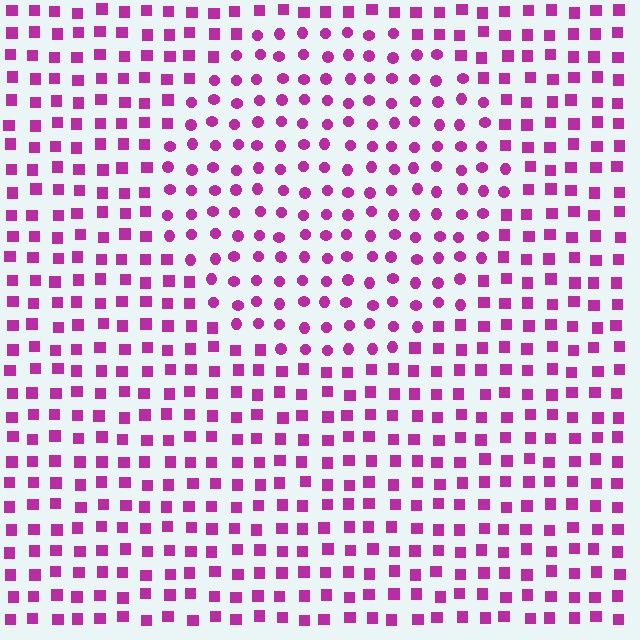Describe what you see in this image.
The image is filled with small magenta elements arranged in a uniform grid. A circle-shaped region contains circles, while the surrounding area contains squares. The boundary is defined purely by the change in element shape.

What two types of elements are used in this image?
The image uses circles inside the circle region and squares outside it.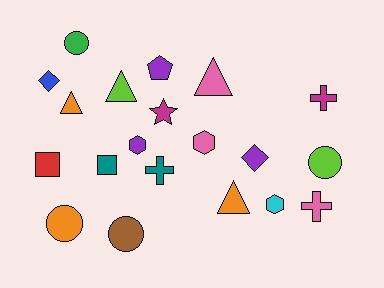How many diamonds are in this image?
There are 2 diamonds.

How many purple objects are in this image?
There are 3 purple objects.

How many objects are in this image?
There are 20 objects.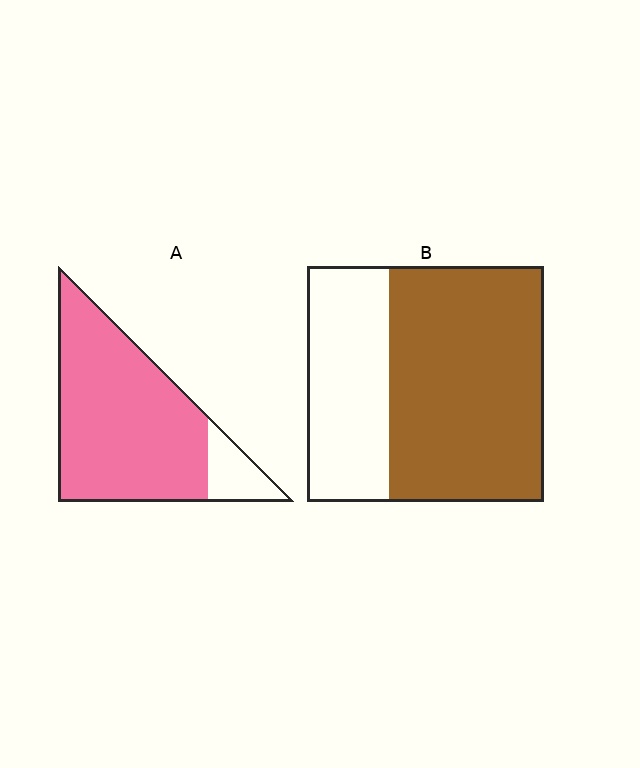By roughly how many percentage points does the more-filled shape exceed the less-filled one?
By roughly 20 percentage points (A over B).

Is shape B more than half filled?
Yes.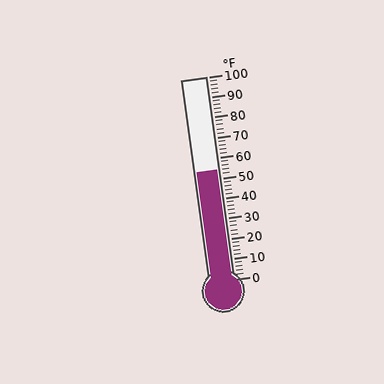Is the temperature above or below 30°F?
The temperature is above 30°F.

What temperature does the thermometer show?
The thermometer shows approximately 54°F.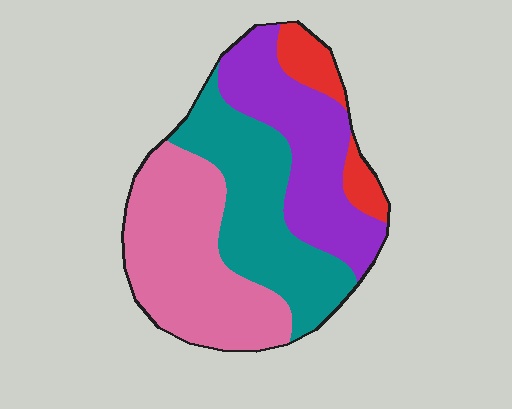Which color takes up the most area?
Pink, at roughly 35%.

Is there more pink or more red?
Pink.